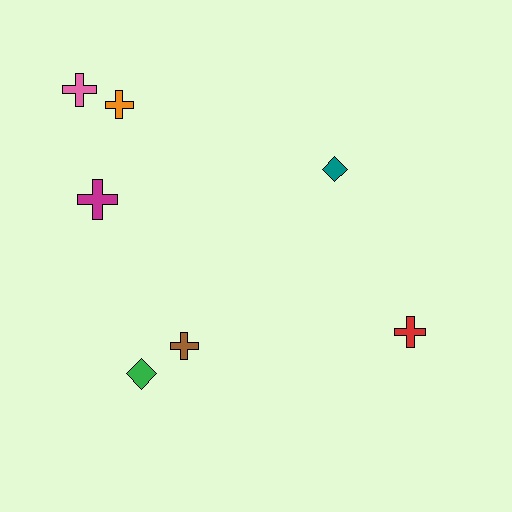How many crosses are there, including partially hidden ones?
There are 5 crosses.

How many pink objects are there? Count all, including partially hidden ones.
There is 1 pink object.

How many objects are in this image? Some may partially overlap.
There are 7 objects.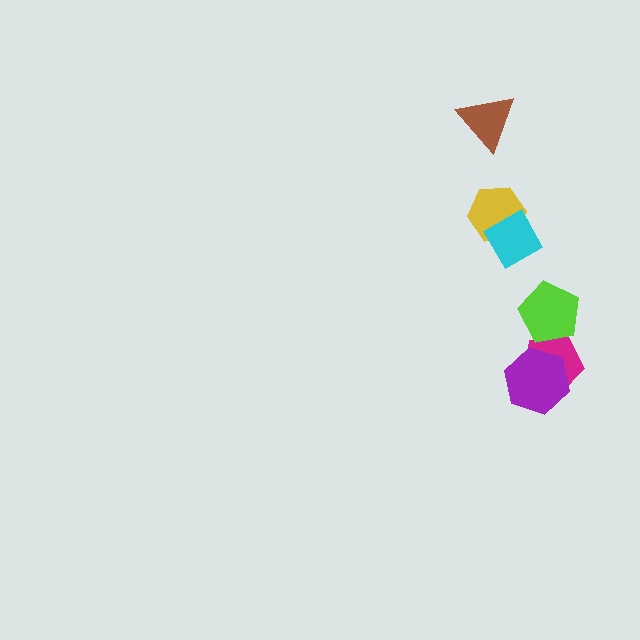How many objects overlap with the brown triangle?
0 objects overlap with the brown triangle.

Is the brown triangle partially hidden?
No, no other shape covers it.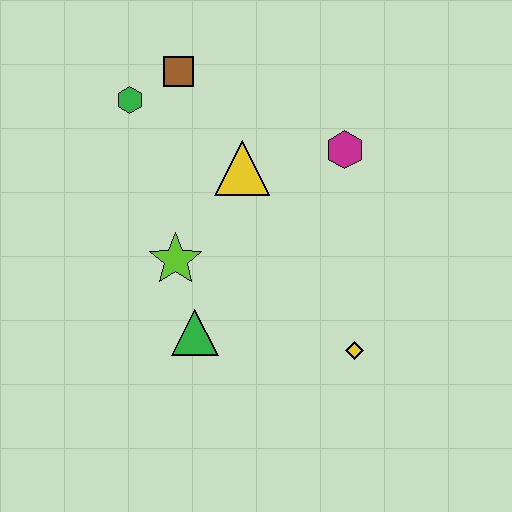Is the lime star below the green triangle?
No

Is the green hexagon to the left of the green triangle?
Yes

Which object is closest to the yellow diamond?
The green triangle is closest to the yellow diamond.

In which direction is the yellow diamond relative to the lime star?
The yellow diamond is to the right of the lime star.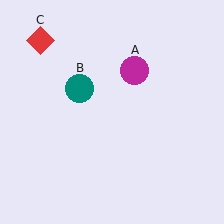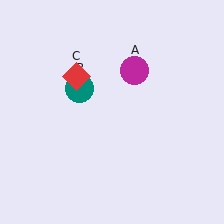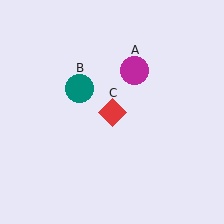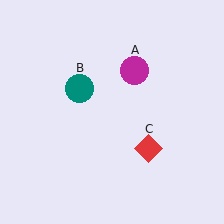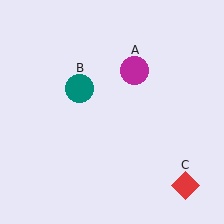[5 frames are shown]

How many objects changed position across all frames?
1 object changed position: red diamond (object C).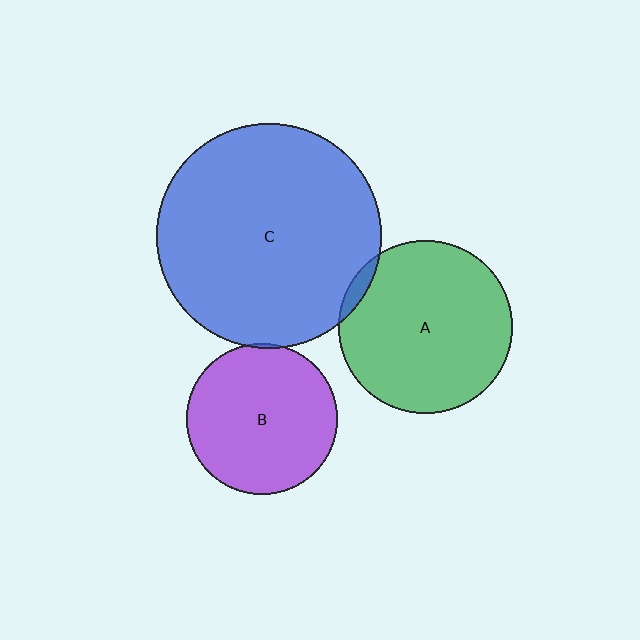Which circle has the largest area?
Circle C (blue).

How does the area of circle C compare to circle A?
Approximately 1.7 times.